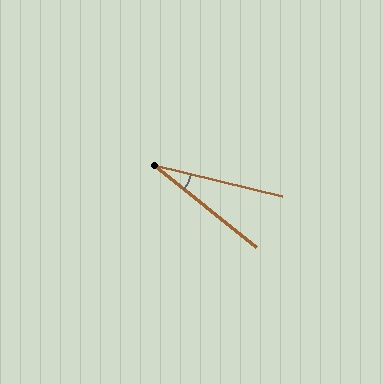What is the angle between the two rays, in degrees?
Approximately 25 degrees.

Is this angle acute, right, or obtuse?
It is acute.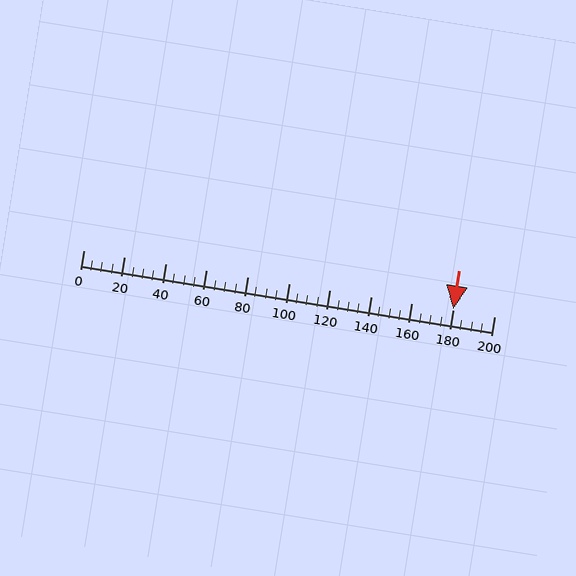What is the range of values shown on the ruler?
The ruler shows values from 0 to 200.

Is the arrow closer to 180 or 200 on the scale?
The arrow is closer to 180.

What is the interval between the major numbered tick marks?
The major tick marks are spaced 20 units apart.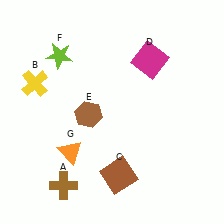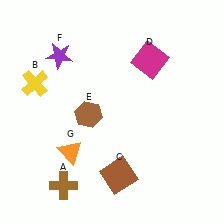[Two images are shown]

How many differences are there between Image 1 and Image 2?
There is 1 difference between the two images.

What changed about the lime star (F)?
In Image 1, F is lime. In Image 2, it changed to purple.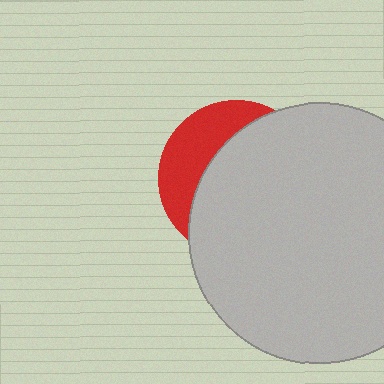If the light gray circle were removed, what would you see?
You would see the complete red circle.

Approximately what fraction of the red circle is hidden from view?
Roughly 69% of the red circle is hidden behind the light gray circle.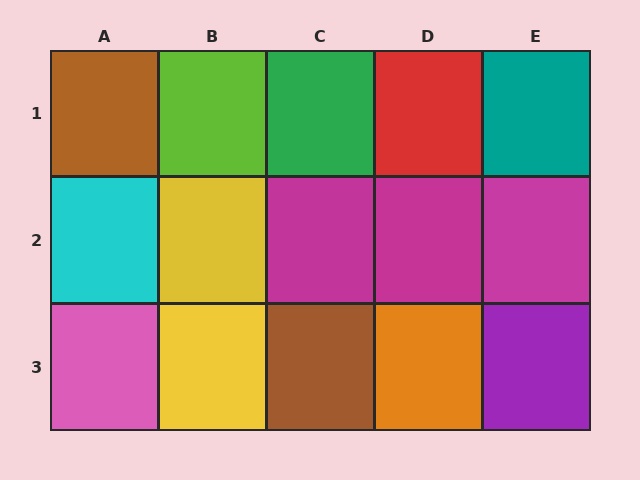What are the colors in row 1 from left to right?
Brown, lime, green, red, teal.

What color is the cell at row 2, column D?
Magenta.